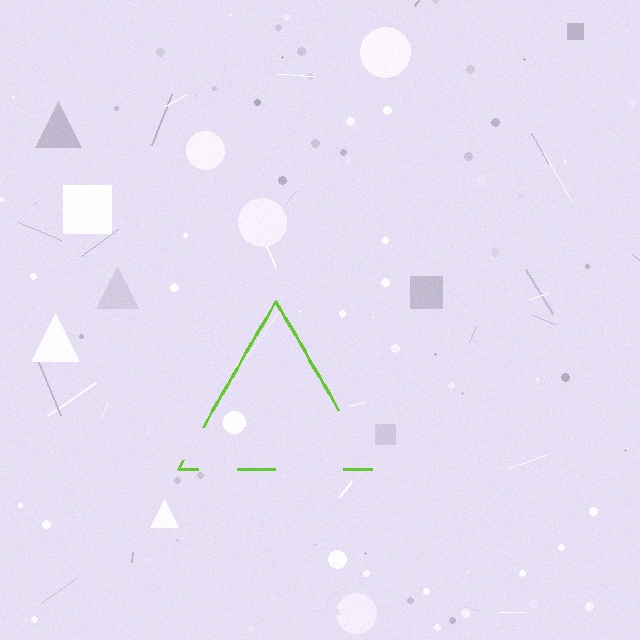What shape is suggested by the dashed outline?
The dashed outline suggests a triangle.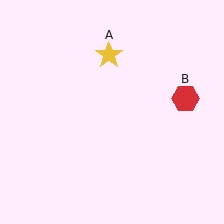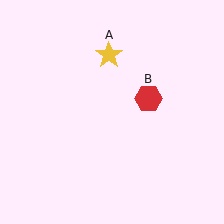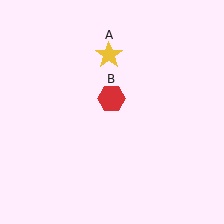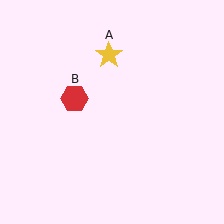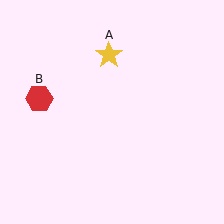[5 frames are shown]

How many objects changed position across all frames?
1 object changed position: red hexagon (object B).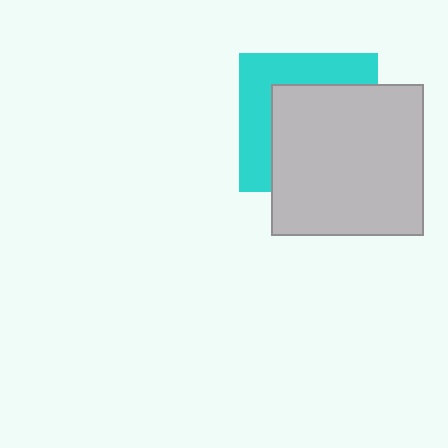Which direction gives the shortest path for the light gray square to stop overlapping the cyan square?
Moving toward the lower-right gives the shortest separation.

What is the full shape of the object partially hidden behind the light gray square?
The partially hidden object is a cyan square.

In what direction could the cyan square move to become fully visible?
The cyan square could move toward the upper-left. That would shift it out from behind the light gray square entirely.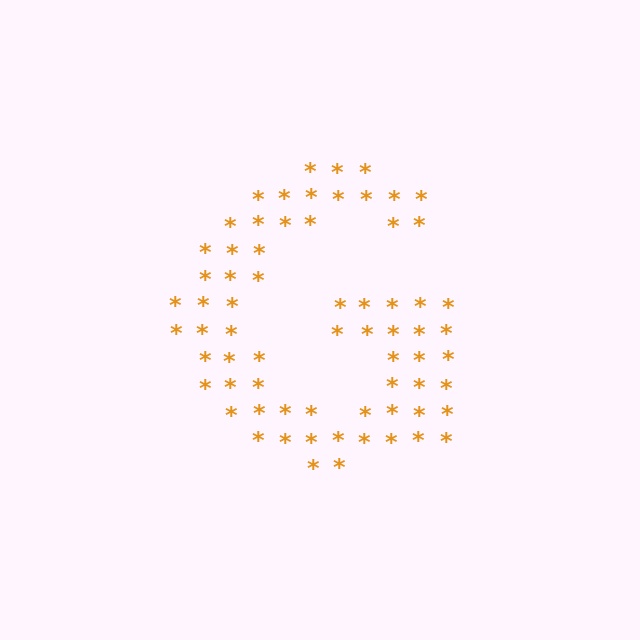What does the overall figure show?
The overall figure shows the letter G.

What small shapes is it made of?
It is made of small asterisks.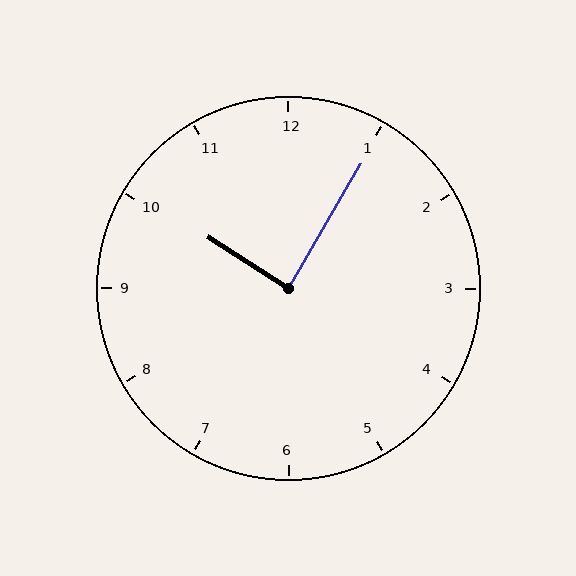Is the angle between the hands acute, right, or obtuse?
It is right.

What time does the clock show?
10:05.